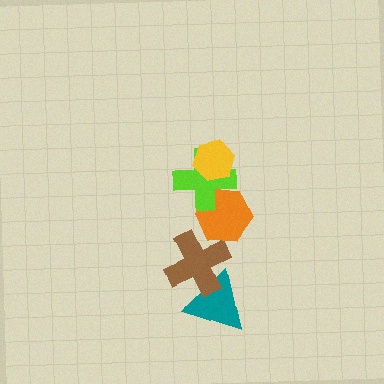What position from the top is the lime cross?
The lime cross is 2nd from the top.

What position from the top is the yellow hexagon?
The yellow hexagon is 1st from the top.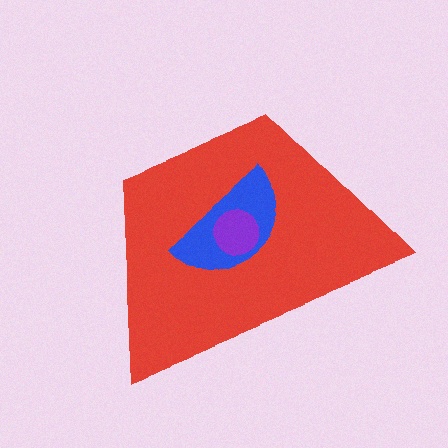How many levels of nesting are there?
3.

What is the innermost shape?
The purple circle.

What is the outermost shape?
The red trapezoid.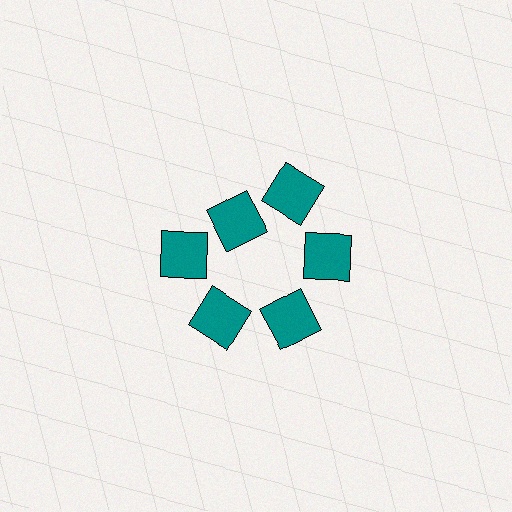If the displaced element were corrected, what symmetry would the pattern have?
It would have 6-fold rotational symmetry — the pattern would map onto itself every 60 degrees.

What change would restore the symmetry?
The symmetry would be restored by moving it outward, back onto the ring so that all 6 squares sit at equal angles and equal distance from the center.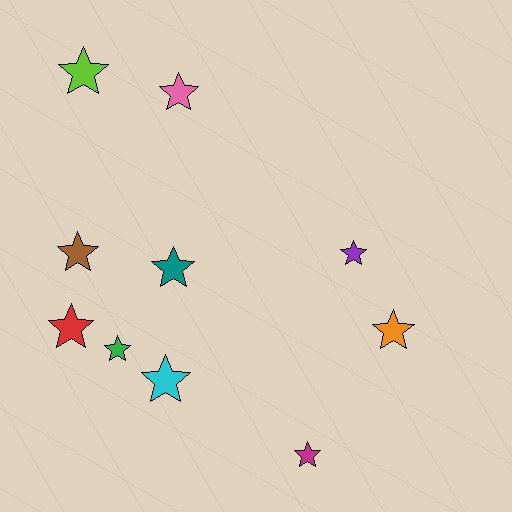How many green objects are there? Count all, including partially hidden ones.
There is 1 green object.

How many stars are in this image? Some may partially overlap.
There are 10 stars.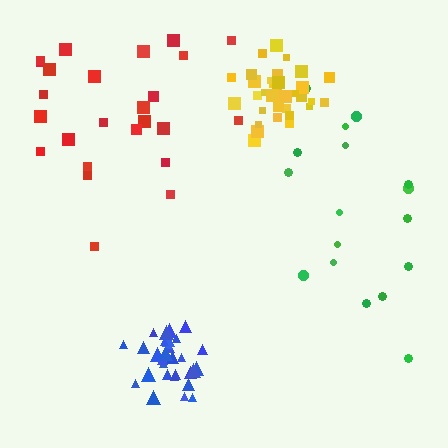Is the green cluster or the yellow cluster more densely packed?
Yellow.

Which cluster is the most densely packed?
Blue.